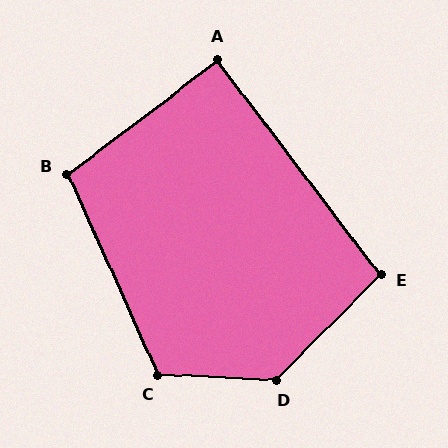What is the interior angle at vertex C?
Approximately 117 degrees (obtuse).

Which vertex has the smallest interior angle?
A, at approximately 90 degrees.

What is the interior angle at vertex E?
Approximately 98 degrees (obtuse).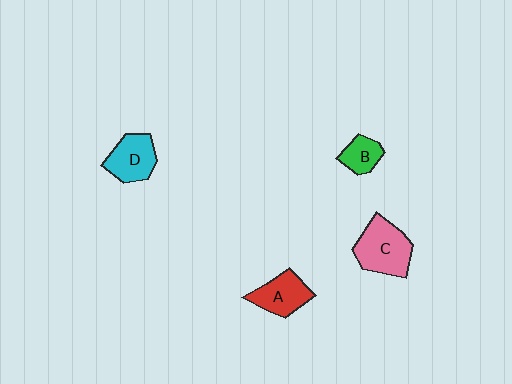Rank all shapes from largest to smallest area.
From largest to smallest: C (pink), D (cyan), A (red), B (green).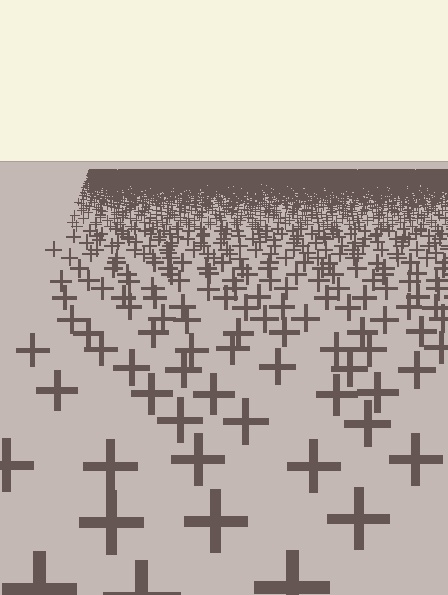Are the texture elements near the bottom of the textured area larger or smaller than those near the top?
Larger. Near the bottom, elements are closer to the viewer and appear at a bigger on-screen size.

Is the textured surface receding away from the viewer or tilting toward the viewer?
The surface is receding away from the viewer. Texture elements get smaller and denser toward the top.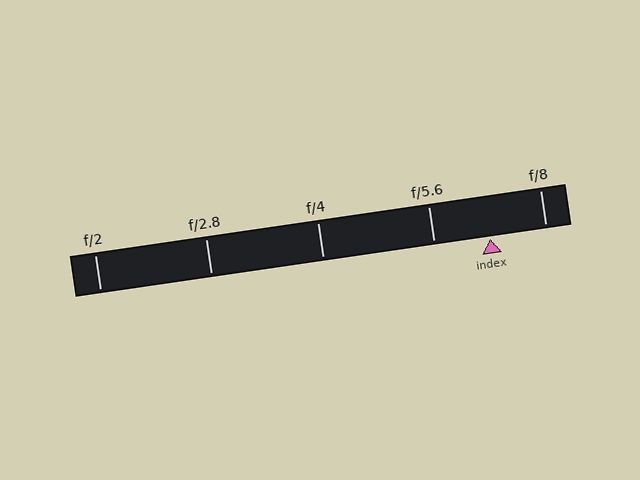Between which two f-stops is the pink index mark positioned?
The index mark is between f/5.6 and f/8.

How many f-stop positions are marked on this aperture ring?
There are 5 f-stop positions marked.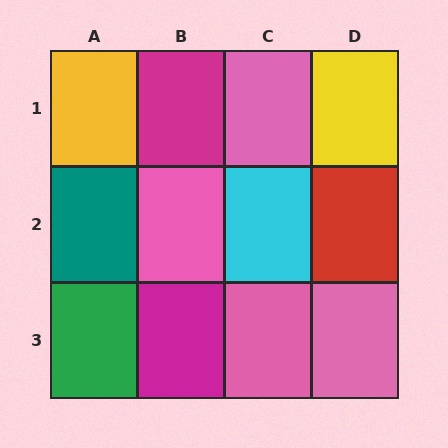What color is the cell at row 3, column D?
Pink.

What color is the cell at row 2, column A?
Teal.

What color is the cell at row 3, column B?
Magenta.